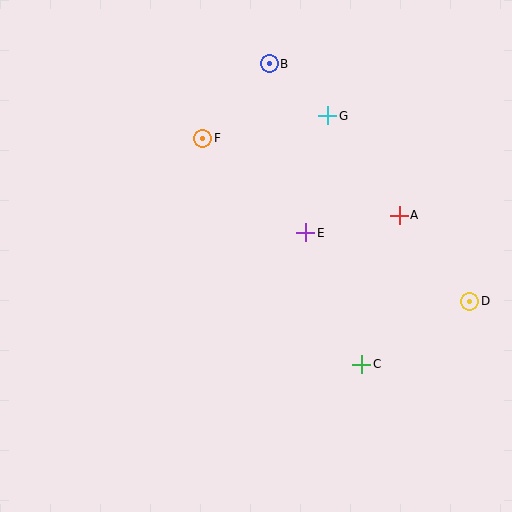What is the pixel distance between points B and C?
The distance between B and C is 314 pixels.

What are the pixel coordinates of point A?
Point A is at (399, 215).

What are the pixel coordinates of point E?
Point E is at (306, 233).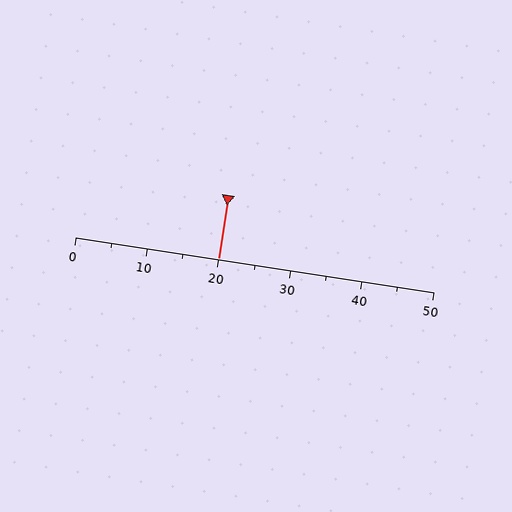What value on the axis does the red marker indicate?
The marker indicates approximately 20.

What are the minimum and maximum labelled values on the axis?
The axis runs from 0 to 50.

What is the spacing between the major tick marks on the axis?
The major ticks are spaced 10 apart.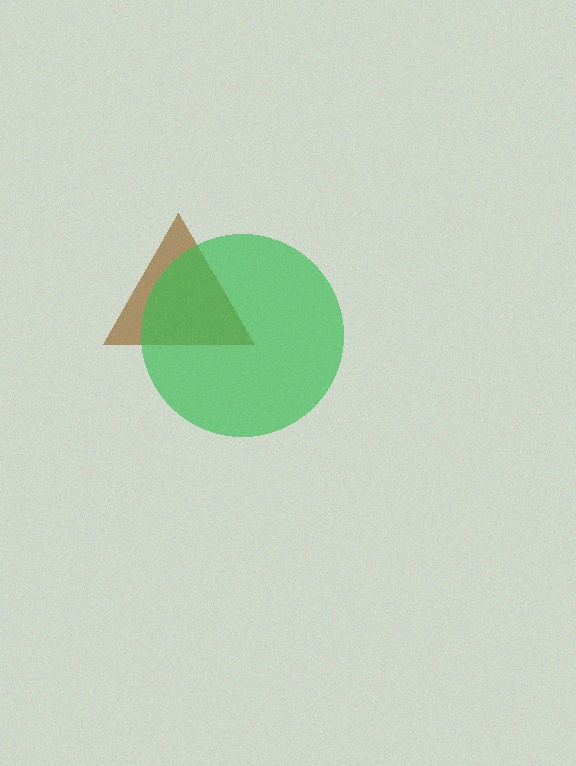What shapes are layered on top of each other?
The layered shapes are: a brown triangle, a green circle.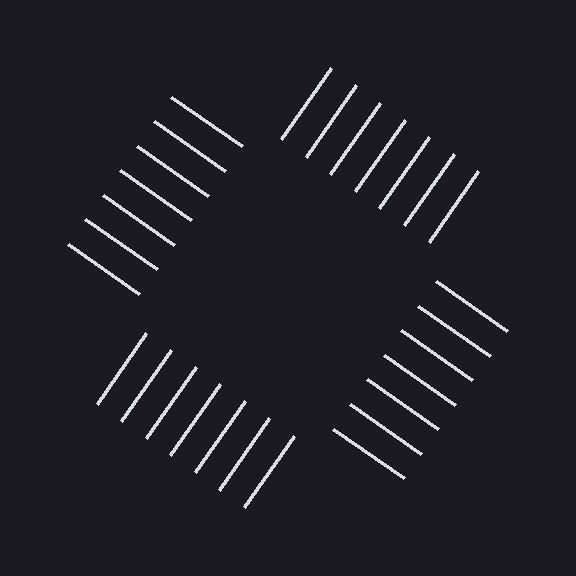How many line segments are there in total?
28 — 7 along each of the 4 edges.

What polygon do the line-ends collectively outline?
An illusory square — the line segments terminate on its edges but no continuous stroke is drawn.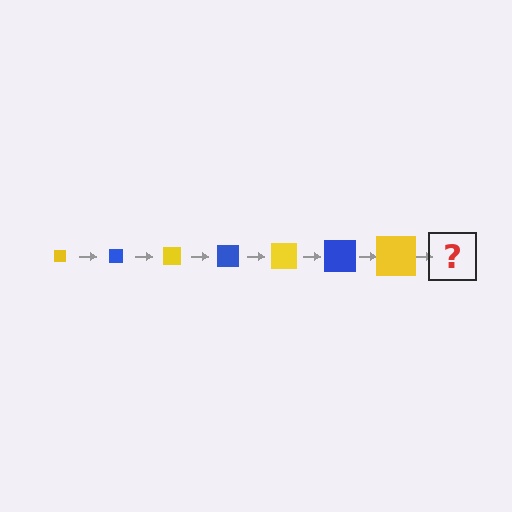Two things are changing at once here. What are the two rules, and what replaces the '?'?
The two rules are that the square grows larger each step and the color cycles through yellow and blue. The '?' should be a blue square, larger than the previous one.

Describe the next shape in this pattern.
It should be a blue square, larger than the previous one.